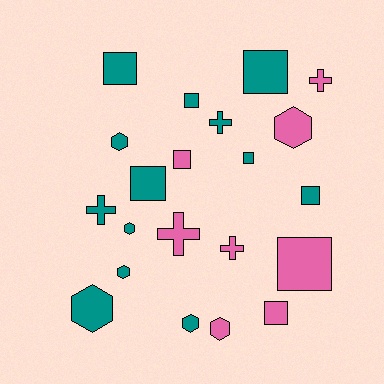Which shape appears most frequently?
Square, with 9 objects.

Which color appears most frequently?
Teal, with 13 objects.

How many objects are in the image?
There are 21 objects.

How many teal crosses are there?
There are 2 teal crosses.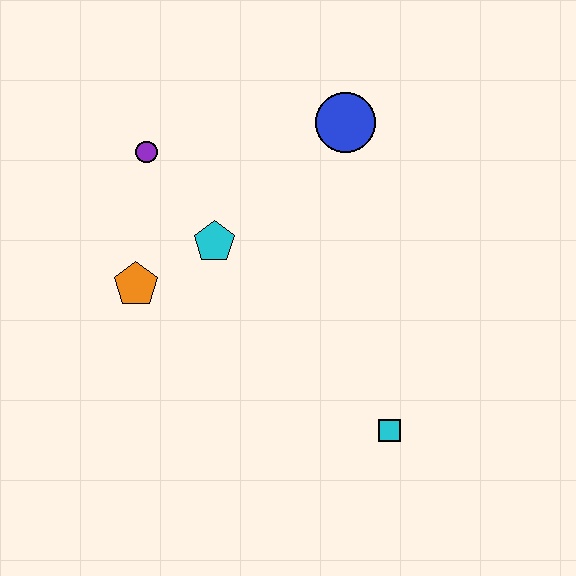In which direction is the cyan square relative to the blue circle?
The cyan square is below the blue circle.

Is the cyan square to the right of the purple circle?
Yes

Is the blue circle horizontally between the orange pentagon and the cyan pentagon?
No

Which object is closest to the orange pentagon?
The cyan pentagon is closest to the orange pentagon.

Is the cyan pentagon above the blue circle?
No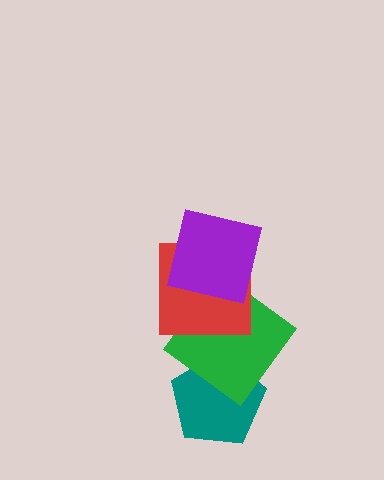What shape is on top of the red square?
The purple square is on top of the red square.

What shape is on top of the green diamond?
The red square is on top of the green diamond.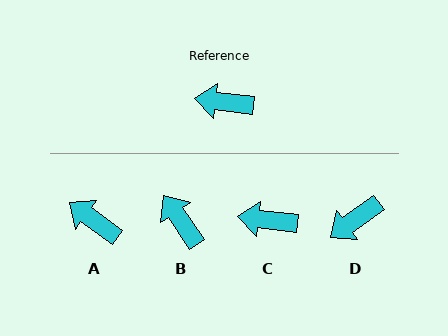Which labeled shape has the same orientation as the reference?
C.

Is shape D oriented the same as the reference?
No, it is off by about 42 degrees.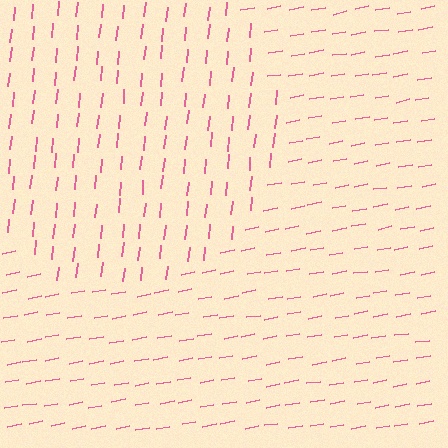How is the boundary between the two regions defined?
The boundary is defined purely by a change in line orientation (approximately 74 degrees difference). All lines are the same color and thickness.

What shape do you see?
I see a circle.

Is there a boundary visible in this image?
Yes, there is a texture boundary formed by a change in line orientation.